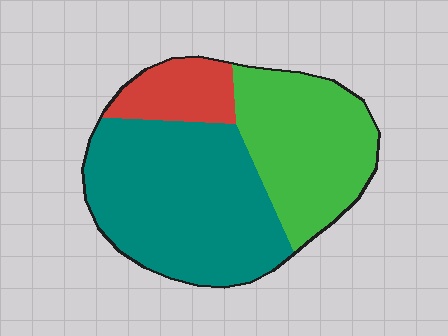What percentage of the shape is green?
Green covers 35% of the shape.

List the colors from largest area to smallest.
From largest to smallest: teal, green, red.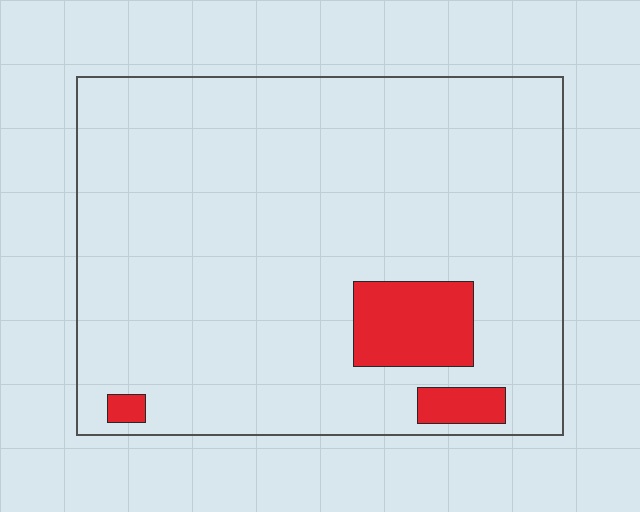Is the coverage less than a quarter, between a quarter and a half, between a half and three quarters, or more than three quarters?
Less than a quarter.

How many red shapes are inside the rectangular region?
3.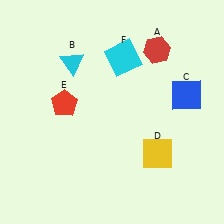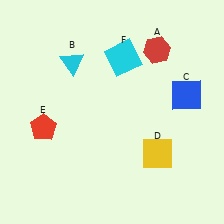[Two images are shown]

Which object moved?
The red pentagon (E) moved down.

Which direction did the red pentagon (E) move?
The red pentagon (E) moved down.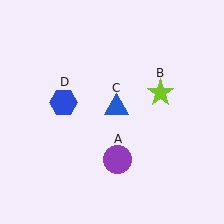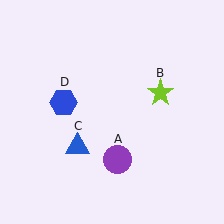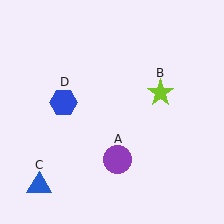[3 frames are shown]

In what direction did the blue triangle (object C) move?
The blue triangle (object C) moved down and to the left.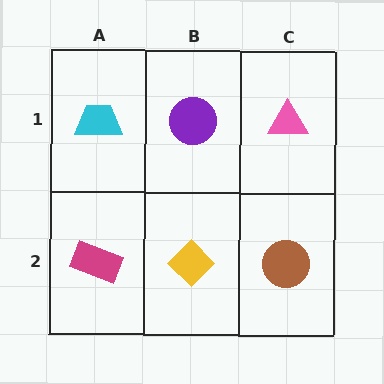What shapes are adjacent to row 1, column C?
A brown circle (row 2, column C), a purple circle (row 1, column B).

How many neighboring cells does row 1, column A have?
2.